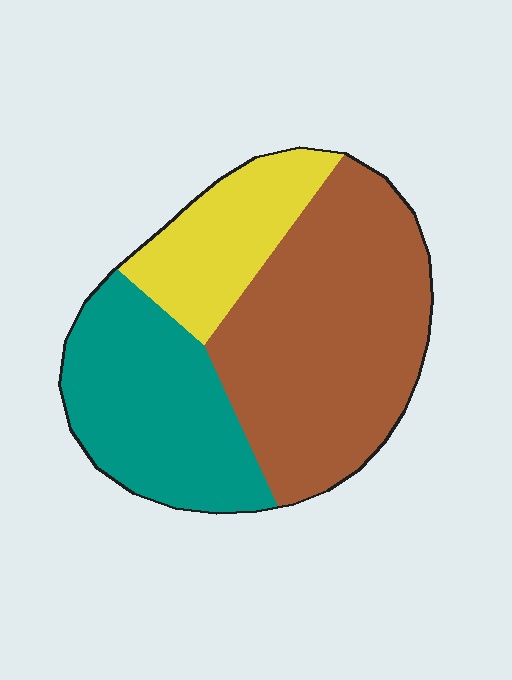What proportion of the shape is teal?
Teal covers 31% of the shape.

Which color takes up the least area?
Yellow, at roughly 20%.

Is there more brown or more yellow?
Brown.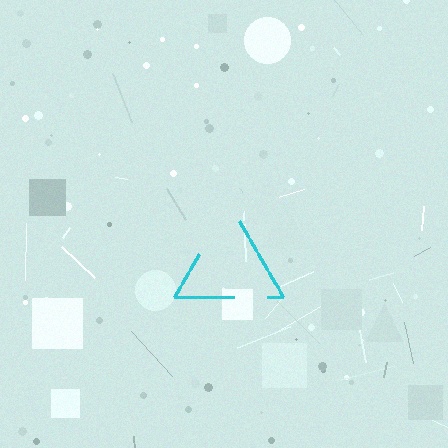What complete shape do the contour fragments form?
The contour fragments form a triangle.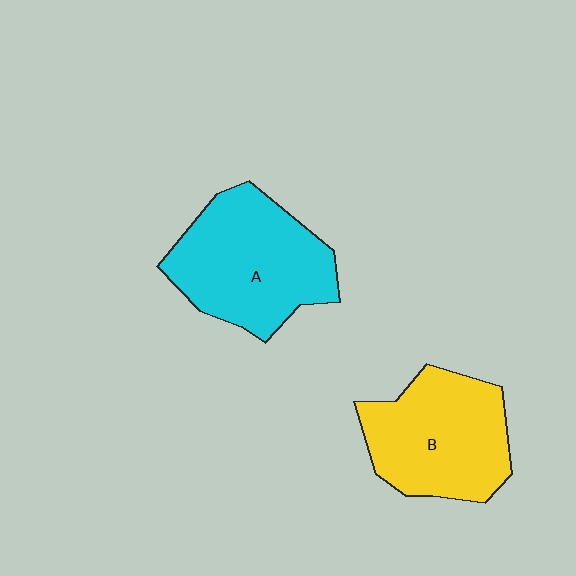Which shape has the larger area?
Shape A (cyan).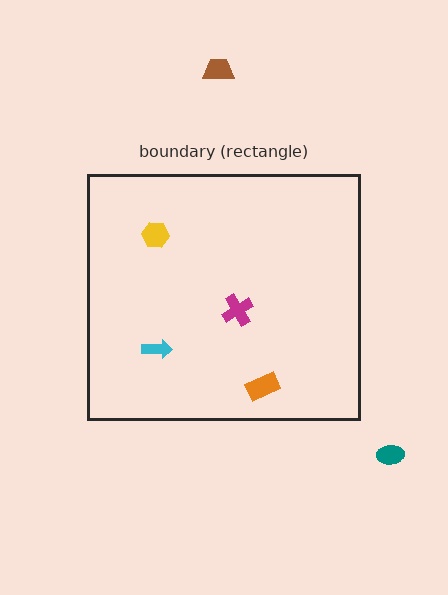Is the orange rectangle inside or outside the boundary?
Inside.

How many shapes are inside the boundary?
4 inside, 2 outside.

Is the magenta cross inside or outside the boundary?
Inside.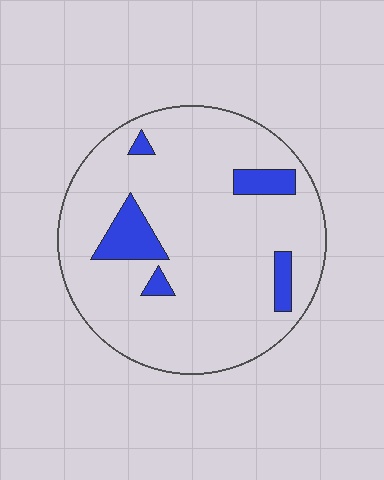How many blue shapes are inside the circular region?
5.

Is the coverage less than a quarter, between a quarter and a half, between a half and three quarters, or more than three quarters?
Less than a quarter.